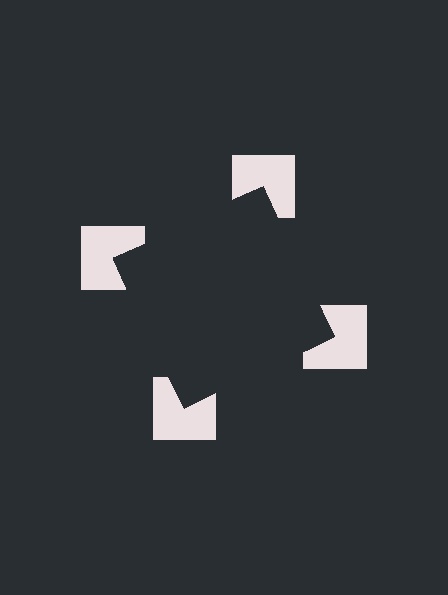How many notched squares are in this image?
There are 4 — one at each vertex of the illusory square.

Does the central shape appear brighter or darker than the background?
It typically appears slightly darker than the background, even though no actual brightness change is drawn.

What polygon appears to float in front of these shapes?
An illusory square — its edges are inferred from the aligned wedge cuts in the notched squares, not physically drawn.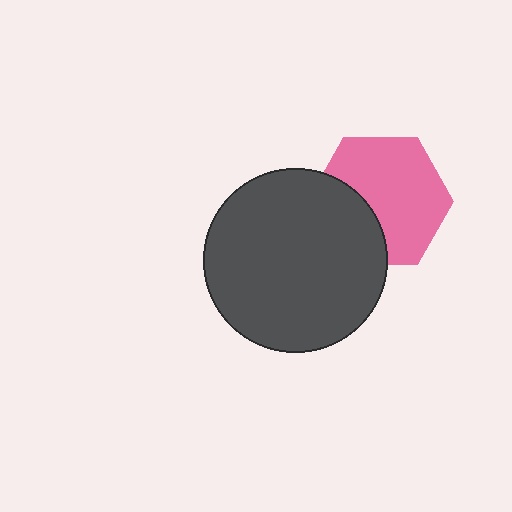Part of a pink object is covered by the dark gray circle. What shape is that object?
It is a hexagon.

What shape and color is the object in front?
The object in front is a dark gray circle.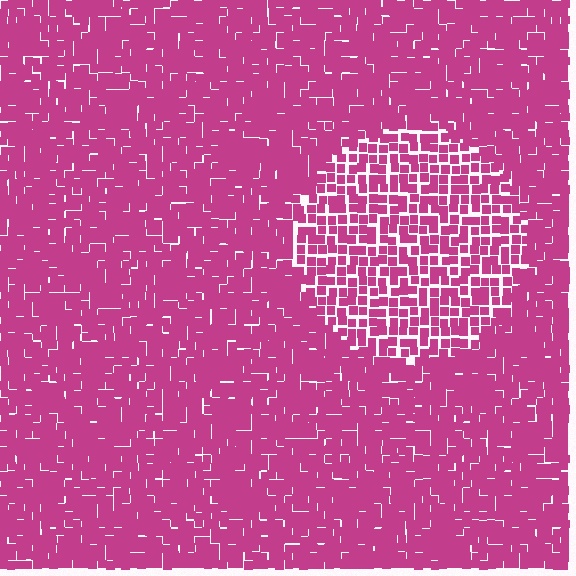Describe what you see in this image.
The image contains small magenta elements arranged at two different densities. A circle-shaped region is visible where the elements are less densely packed than the surrounding area.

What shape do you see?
I see a circle.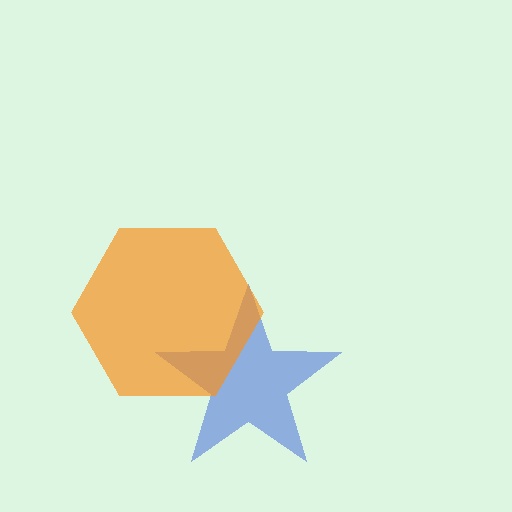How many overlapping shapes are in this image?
There are 2 overlapping shapes in the image.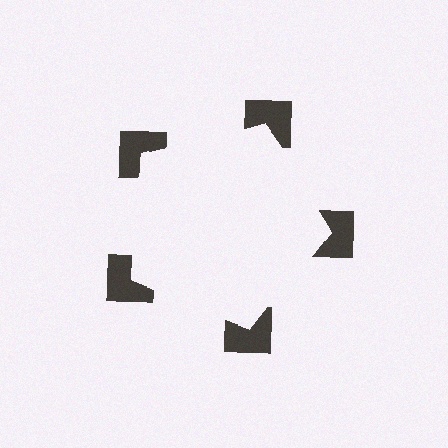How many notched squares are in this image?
There are 5 — one at each vertex of the illusory pentagon.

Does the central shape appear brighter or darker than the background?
It typically appears slightly brighter than the background, even though no actual brightness change is drawn.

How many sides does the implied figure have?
5 sides.